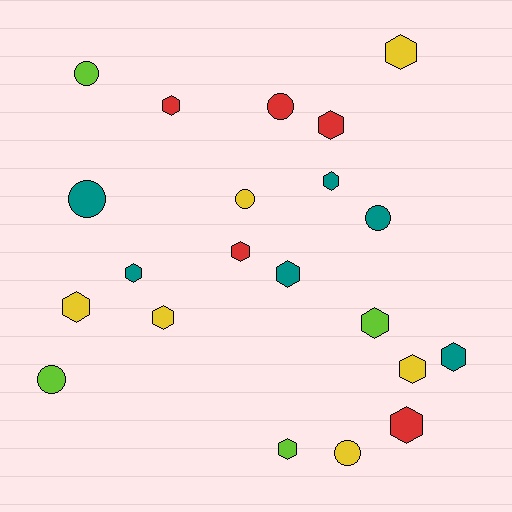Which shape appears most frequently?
Hexagon, with 14 objects.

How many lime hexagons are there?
There are 2 lime hexagons.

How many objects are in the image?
There are 21 objects.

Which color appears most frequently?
Teal, with 6 objects.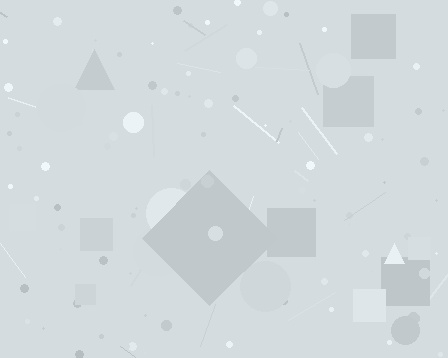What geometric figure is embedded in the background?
A diamond is embedded in the background.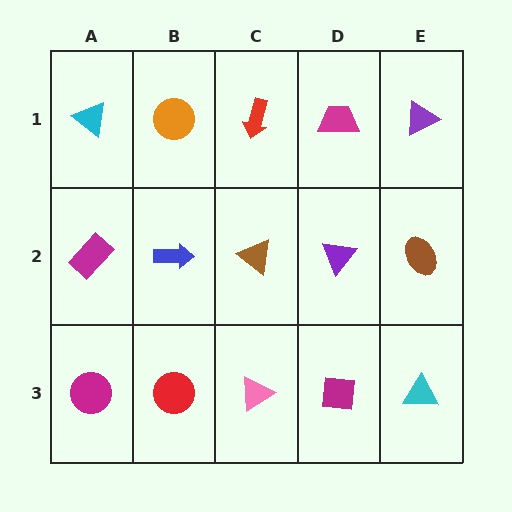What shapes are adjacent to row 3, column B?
A blue arrow (row 2, column B), a magenta circle (row 3, column A), a pink triangle (row 3, column C).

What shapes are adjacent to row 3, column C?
A brown triangle (row 2, column C), a red circle (row 3, column B), a magenta square (row 3, column D).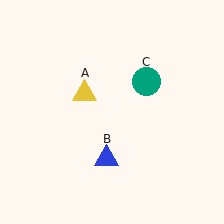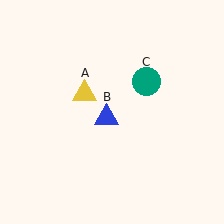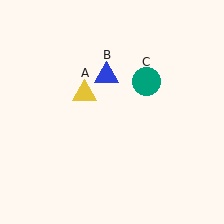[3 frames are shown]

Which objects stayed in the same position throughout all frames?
Yellow triangle (object A) and teal circle (object C) remained stationary.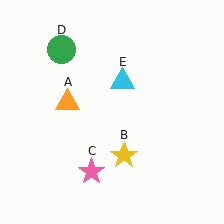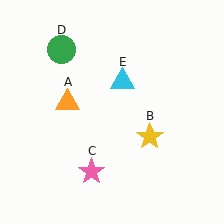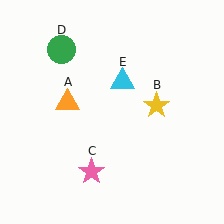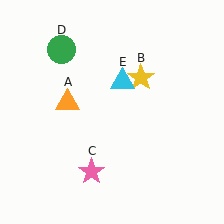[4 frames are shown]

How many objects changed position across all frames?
1 object changed position: yellow star (object B).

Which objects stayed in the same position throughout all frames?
Orange triangle (object A) and pink star (object C) and green circle (object D) and cyan triangle (object E) remained stationary.